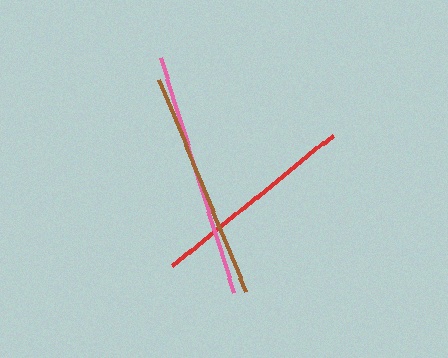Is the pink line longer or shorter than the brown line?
The pink line is longer than the brown line.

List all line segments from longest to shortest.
From longest to shortest: pink, brown, red.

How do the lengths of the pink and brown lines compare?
The pink and brown lines are approximately the same length.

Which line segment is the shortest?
The red line is the shortest at approximately 207 pixels.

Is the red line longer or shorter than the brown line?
The brown line is longer than the red line.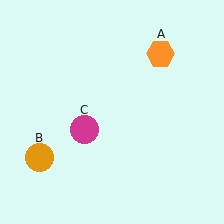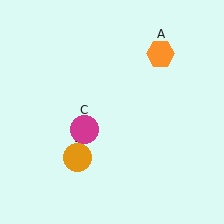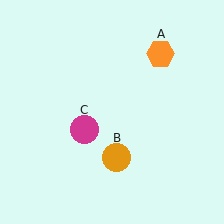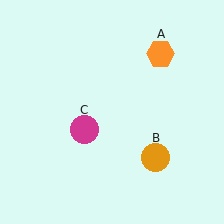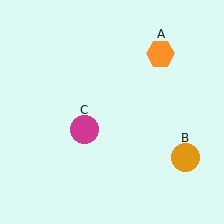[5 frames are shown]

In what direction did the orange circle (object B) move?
The orange circle (object B) moved right.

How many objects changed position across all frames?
1 object changed position: orange circle (object B).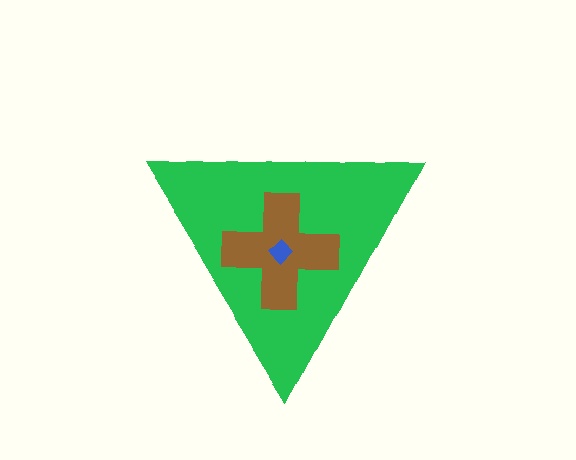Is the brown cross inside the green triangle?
Yes.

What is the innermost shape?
The blue diamond.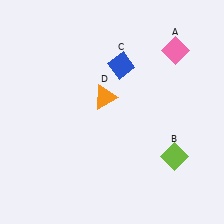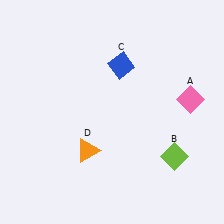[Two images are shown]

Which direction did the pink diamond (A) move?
The pink diamond (A) moved down.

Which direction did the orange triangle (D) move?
The orange triangle (D) moved down.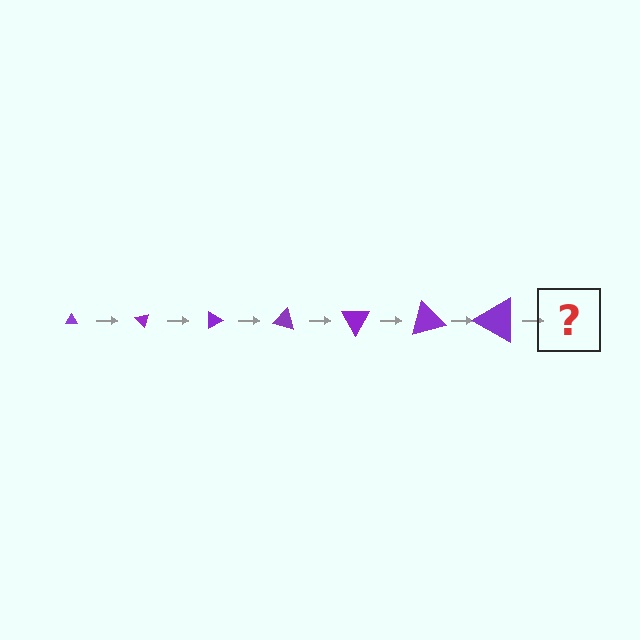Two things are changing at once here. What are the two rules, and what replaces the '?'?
The two rules are that the triangle grows larger each step and it rotates 45 degrees each step. The '?' should be a triangle, larger than the previous one and rotated 315 degrees from the start.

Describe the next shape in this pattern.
It should be a triangle, larger than the previous one and rotated 315 degrees from the start.